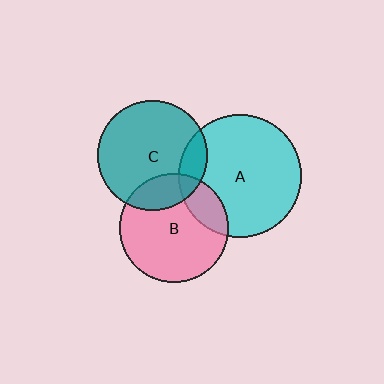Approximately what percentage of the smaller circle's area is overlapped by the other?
Approximately 15%.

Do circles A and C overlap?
Yes.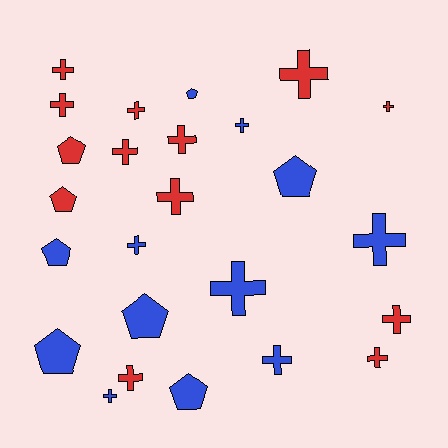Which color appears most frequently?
Red, with 13 objects.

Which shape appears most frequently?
Cross, with 17 objects.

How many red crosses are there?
There are 11 red crosses.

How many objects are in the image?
There are 25 objects.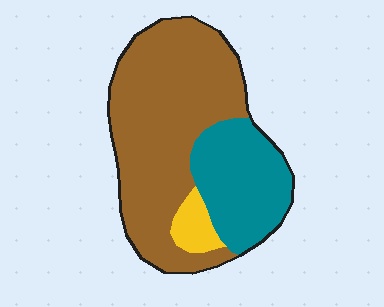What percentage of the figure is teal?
Teal takes up between a quarter and a half of the figure.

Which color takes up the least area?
Yellow, at roughly 5%.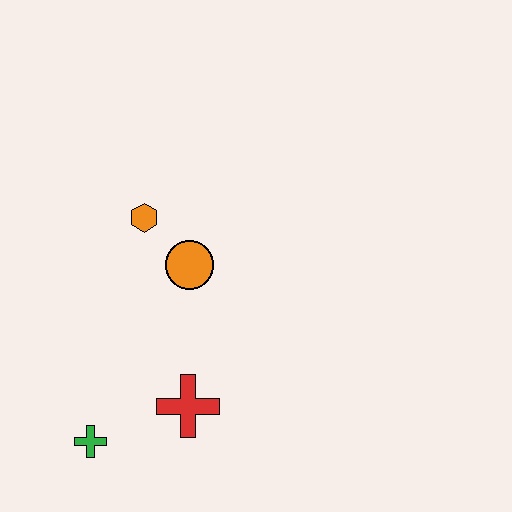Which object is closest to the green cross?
The red cross is closest to the green cross.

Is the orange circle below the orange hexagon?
Yes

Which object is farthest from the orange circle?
The green cross is farthest from the orange circle.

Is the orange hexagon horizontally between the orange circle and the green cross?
Yes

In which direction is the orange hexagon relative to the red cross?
The orange hexagon is above the red cross.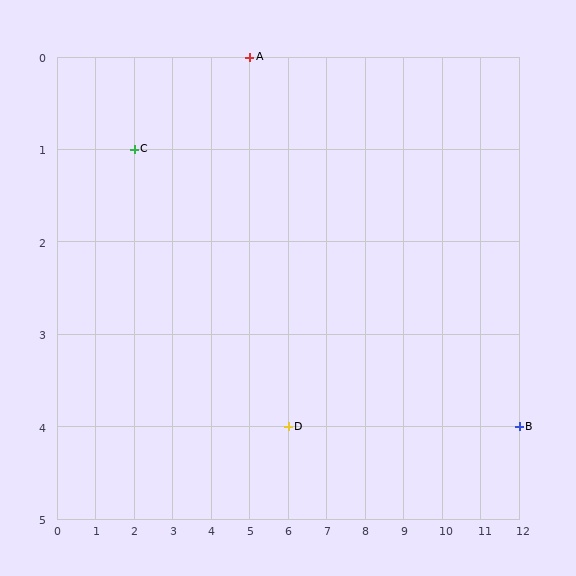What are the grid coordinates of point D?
Point D is at grid coordinates (6, 4).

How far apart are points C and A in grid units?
Points C and A are 3 columns and 1 row apart (about 3.2 grid units diagonally).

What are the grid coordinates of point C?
Point C is at grid coordinates (2, 1).